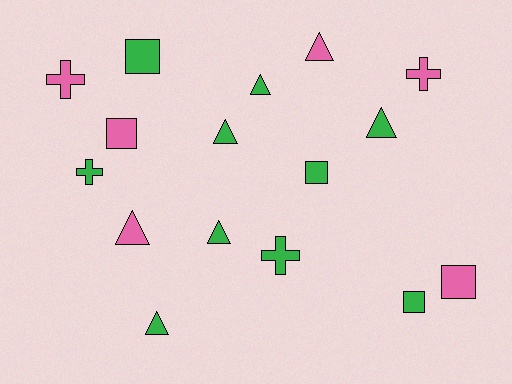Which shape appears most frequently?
Triangle, with 7 objects.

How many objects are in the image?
There are 16 objects.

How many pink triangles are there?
There are 2 pink triangles.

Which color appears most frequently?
Green, with 10 objects.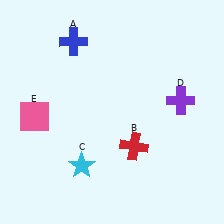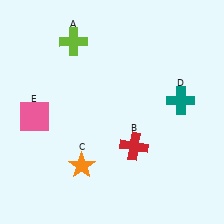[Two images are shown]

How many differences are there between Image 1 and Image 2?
There are 3 differences between the two images.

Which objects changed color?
A changed from blue to lime. C changed from cyan to orange. D changed from purple to teal.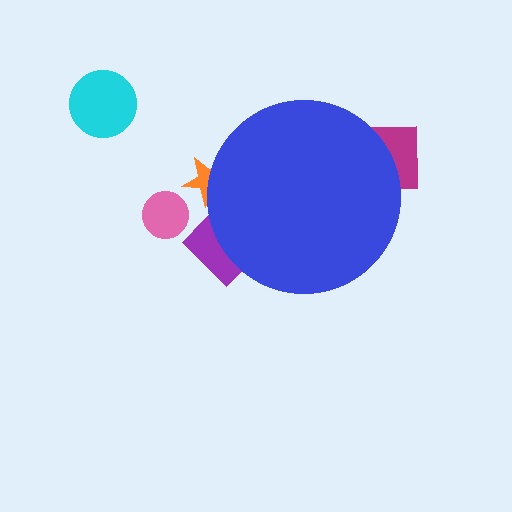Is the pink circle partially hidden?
No, the pink circle is fully visible.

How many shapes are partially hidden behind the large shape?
3 shapes are partially hidden.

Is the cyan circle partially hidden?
No, the cyan circle is fully visible.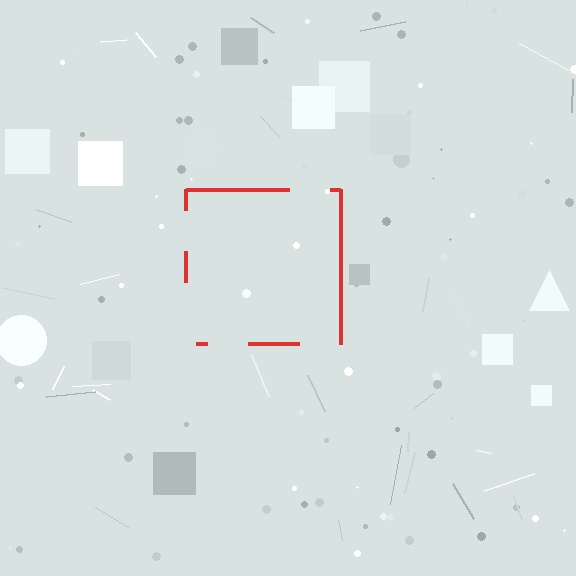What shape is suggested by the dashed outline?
The dashed outline suggests a square.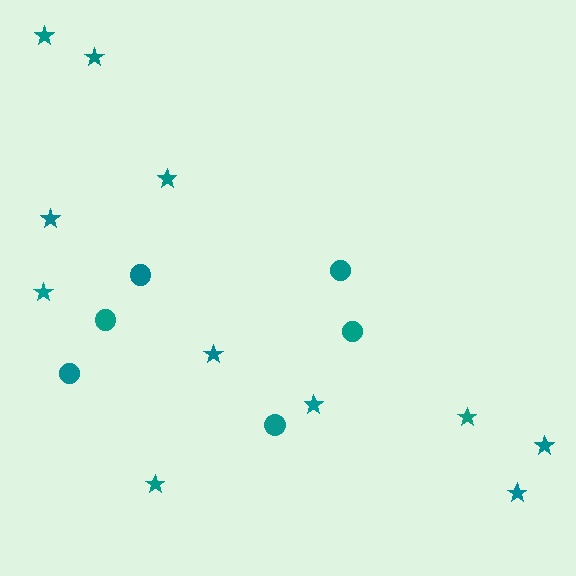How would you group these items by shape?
There are 2 groups: one group of circles (6) and one group of stars (11).